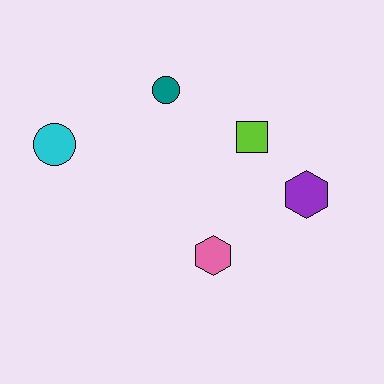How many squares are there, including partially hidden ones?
There is 1 square.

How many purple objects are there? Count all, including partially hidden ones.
There is 1 purple object.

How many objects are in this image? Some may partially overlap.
There are 5 objects.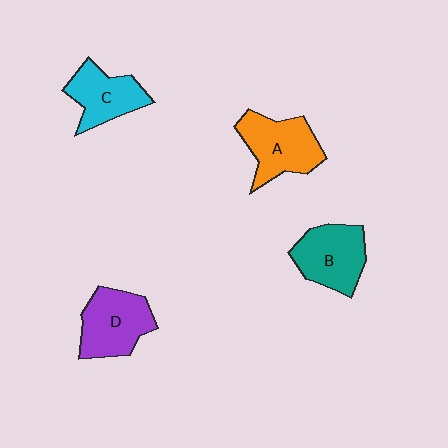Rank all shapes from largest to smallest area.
From largest to smallest: A (orange), D (purple), B (teal), C (cyan).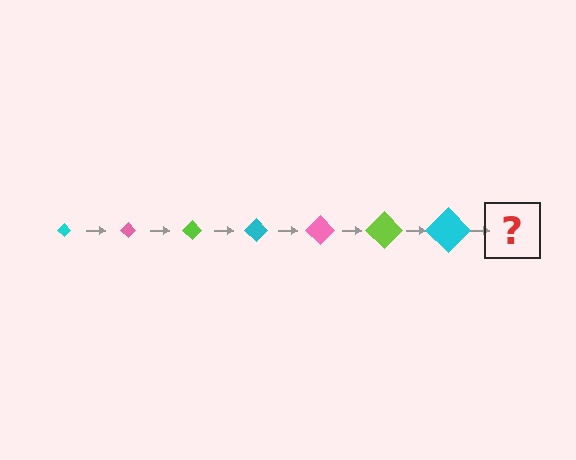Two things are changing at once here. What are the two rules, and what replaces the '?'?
The two rules are that the diamond grows larger each step and the color cycles through cyan, pink, and lime. The '?' should be a pink diamond, larger than the previous one.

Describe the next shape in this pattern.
It should be a pink diamond, larger than the previous one.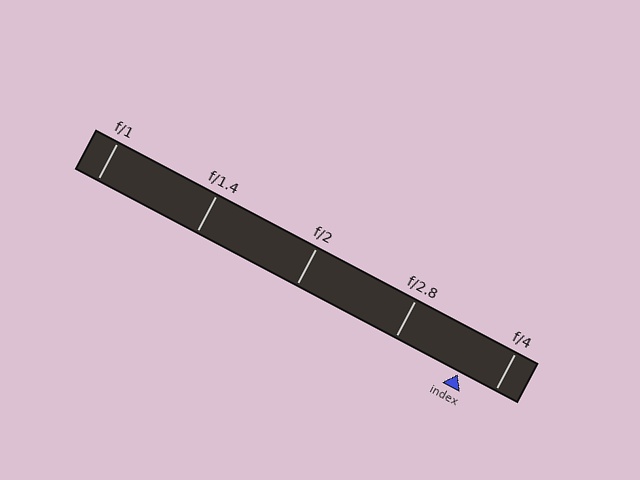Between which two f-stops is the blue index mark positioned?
The index mark is between f/2.8 and f/4.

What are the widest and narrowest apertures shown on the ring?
The widest aperture shown is f/1 and the narrowest is f/4.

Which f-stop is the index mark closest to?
The index mark is closest to f/4.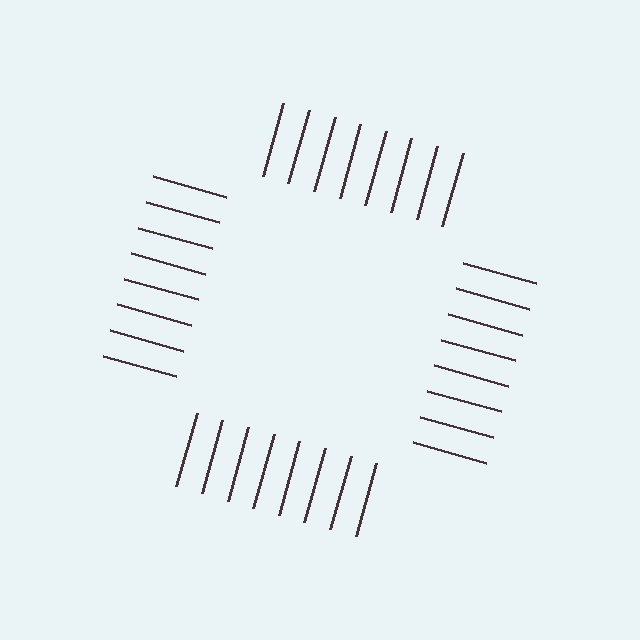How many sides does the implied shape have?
4 sides — the line-ends trace a square.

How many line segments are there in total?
32 — 8 along each of the 4 edges.